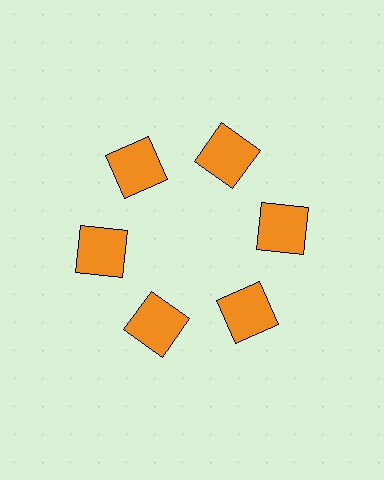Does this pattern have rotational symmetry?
Yes, this pattern has 6-fold rotational symmetry. It looks the same after rotating 60 degrees around the center.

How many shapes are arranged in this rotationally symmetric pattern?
There are 6 shapes, arranged in 6 groups of 1.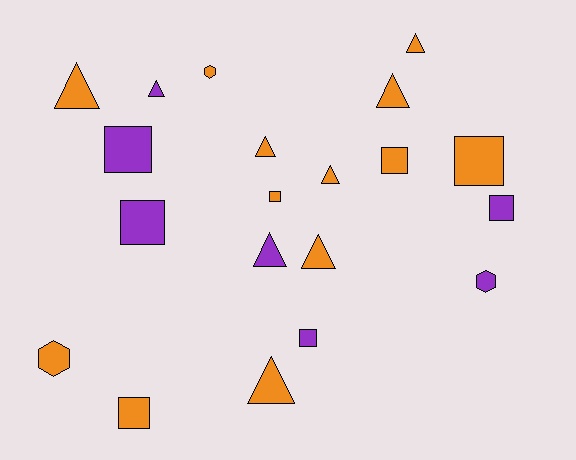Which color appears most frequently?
Orange, with 13 objects.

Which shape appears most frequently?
Triangle, with 9 objects.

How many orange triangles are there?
There are 7 orange triangles.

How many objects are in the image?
There are 20 objects.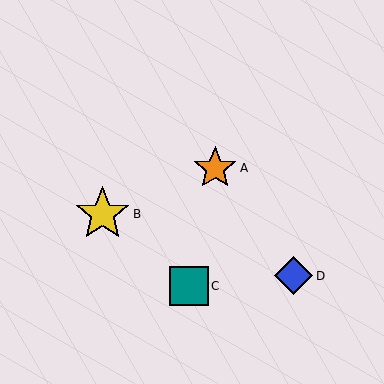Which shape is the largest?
The yellow star (labeled B) is the largest.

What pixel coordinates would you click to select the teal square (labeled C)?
Click at (189, 286) to select the teal square C.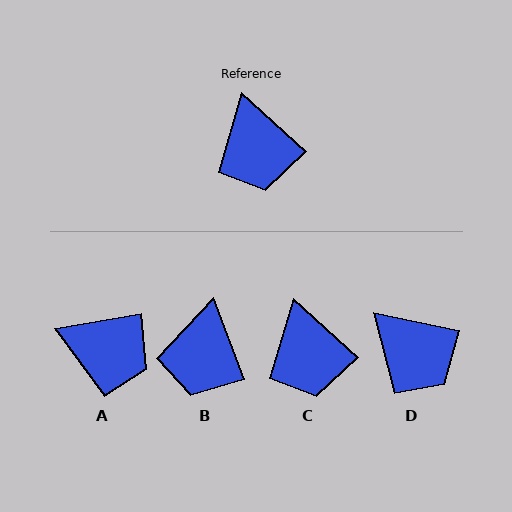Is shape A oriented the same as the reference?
No, it is off by about 53 degrees.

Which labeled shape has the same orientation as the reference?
C.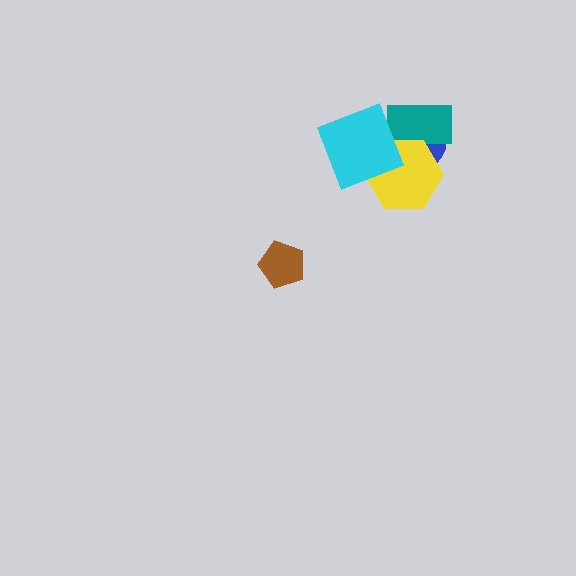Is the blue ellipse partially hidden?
Yes, it is partially covered by another shape.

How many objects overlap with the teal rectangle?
3 objects overlap with the teal rectangle.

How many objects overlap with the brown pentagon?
0 objects overlap with the brown pentagon.